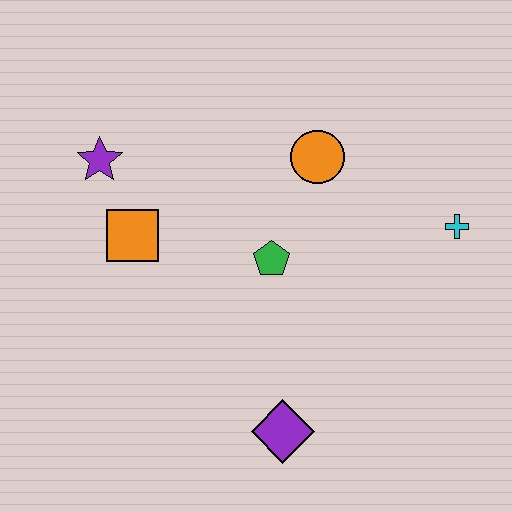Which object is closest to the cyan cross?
The orange circle is closest to the cyan cross.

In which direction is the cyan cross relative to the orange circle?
The cyan cross is to the right of the orange circle.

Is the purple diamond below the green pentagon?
Yes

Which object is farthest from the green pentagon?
The purple star is farthest from the green pentagon.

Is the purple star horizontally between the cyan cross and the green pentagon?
No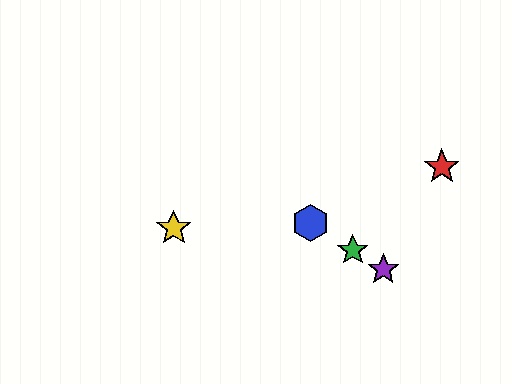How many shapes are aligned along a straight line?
3 shapes (the blue hexagon, the green star, the purple star) are aligned along a straight line.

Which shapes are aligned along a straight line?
The blue hexagon, the green star, the purple star are aligned along a straight line.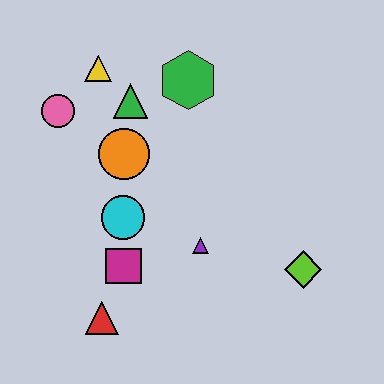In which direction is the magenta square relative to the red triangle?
The magenta square is above the red triangle.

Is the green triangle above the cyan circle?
Yes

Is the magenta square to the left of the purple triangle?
Yes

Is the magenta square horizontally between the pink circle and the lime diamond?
Yes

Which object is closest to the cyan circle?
The magenta square is closest to the cyan circle.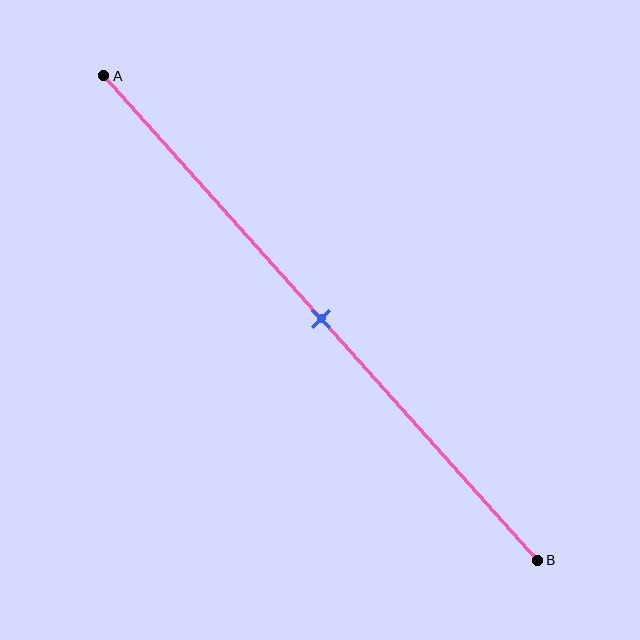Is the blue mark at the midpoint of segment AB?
Yes, the mark is approximately at the midpoint.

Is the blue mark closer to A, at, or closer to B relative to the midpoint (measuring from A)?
The blue mark is approximately at the midpoint of segment AB.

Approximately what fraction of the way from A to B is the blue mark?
The blue mark is approximately 50% of the way from A to B.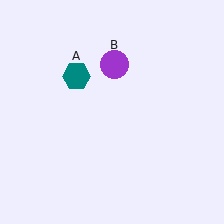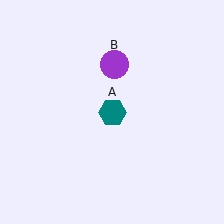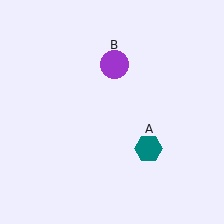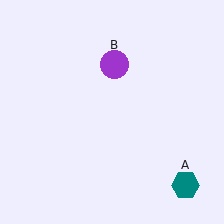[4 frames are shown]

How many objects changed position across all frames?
1 object changed position: teal hexagon (object A).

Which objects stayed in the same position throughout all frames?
Purple circle (object B) remained stationary.